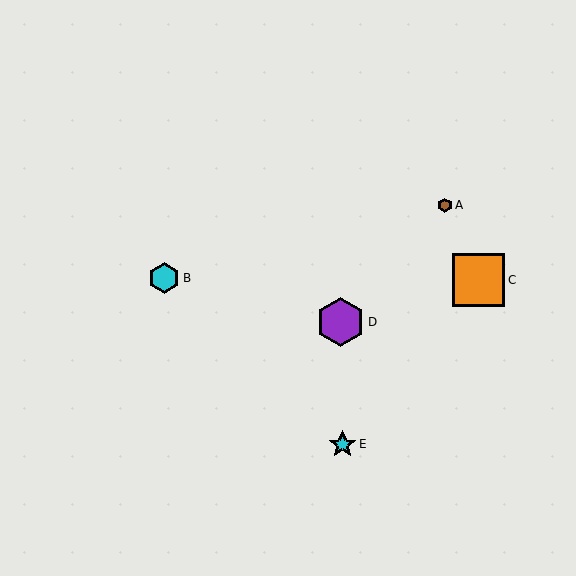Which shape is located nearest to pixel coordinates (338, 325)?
The purple hexagon (labeled D) at (341, 322) is nearest to that location.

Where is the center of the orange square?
The center of the orange square is at (478, 280).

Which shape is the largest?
The orange square (labeled C) is the largest.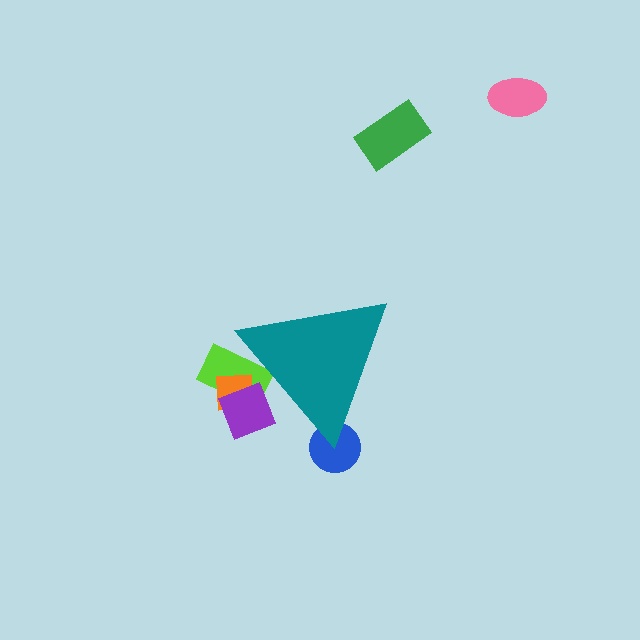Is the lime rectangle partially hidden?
Yes, the lime rectangle is partially hidden behind the teal triangle.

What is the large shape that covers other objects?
A teal triangle.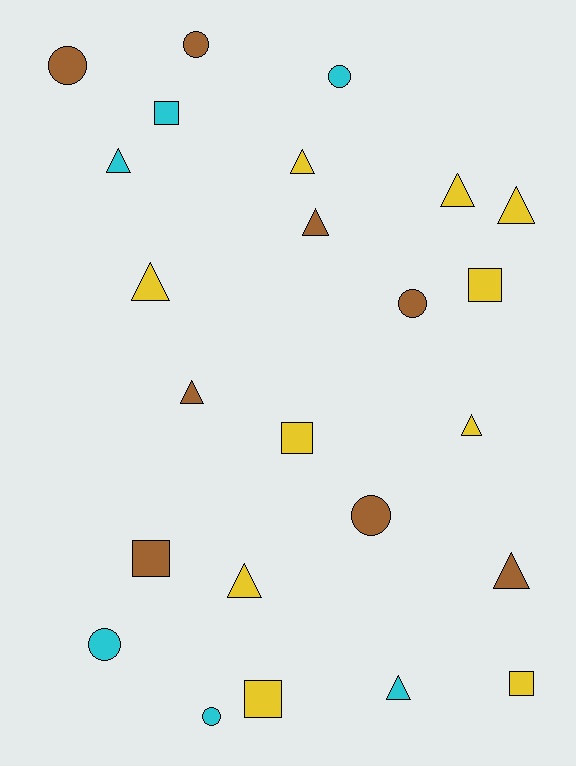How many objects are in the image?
There are 24 objects.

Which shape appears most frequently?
Triangle, with 11 objects.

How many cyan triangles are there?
There are 2 cyan triangles.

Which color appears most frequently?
Yellow, with 10 objects.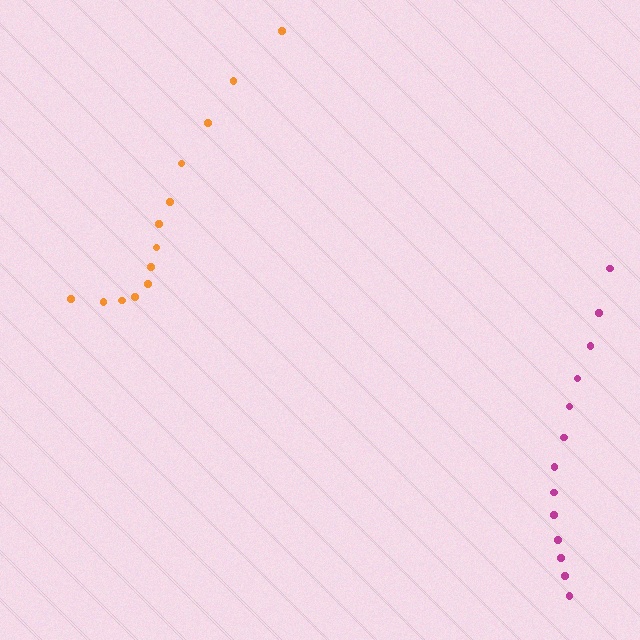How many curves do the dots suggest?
There are 2 distinct paths.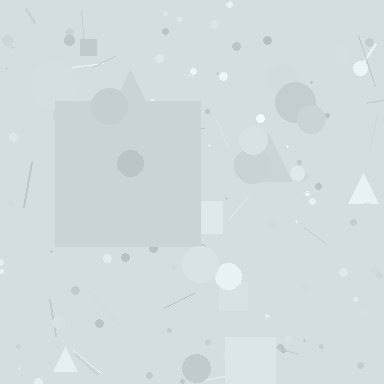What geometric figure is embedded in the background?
A square is embedded in the background.